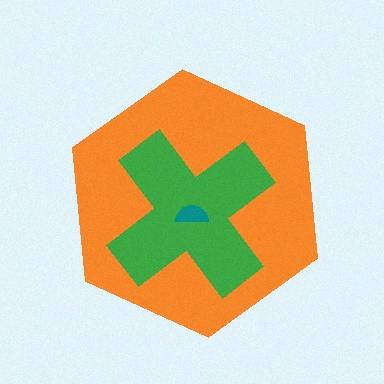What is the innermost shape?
The teal semicircle.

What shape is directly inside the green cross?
The teal semicircle.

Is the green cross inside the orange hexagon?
Yes.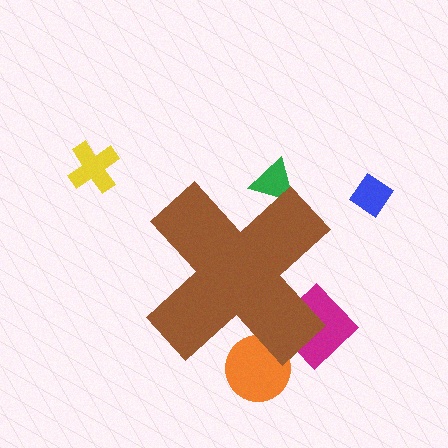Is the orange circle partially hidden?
Yes, the orange circle is partially hidden behind the brown cross.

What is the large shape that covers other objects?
A brown cross.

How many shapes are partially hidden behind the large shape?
3 shapes are partially hidden.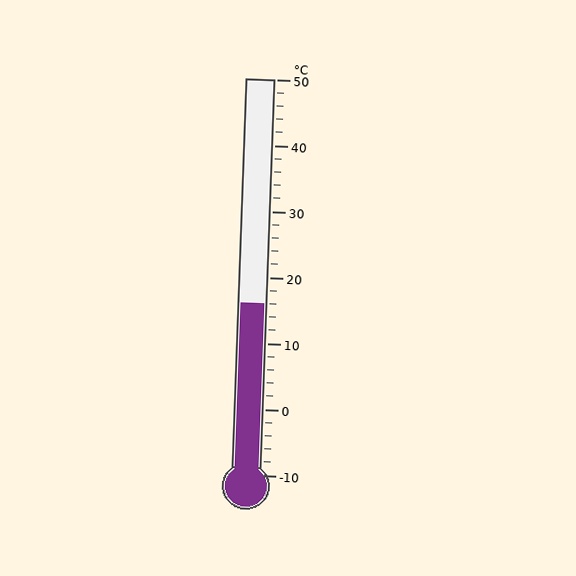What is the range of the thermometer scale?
The thermometer scale ranges from -10°C to 50°C.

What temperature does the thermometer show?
The thermometer shows approximately 16°C.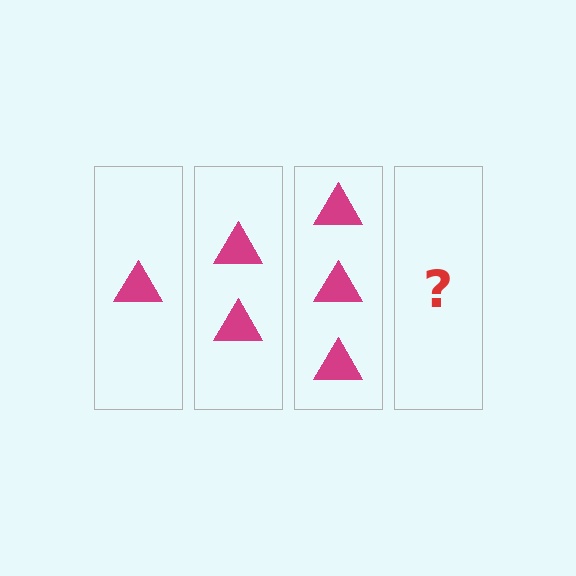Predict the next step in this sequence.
The next step is 4 triangles.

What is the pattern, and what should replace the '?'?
The pattern is that each step adds one more triangle. The '?' should be 4 triangles.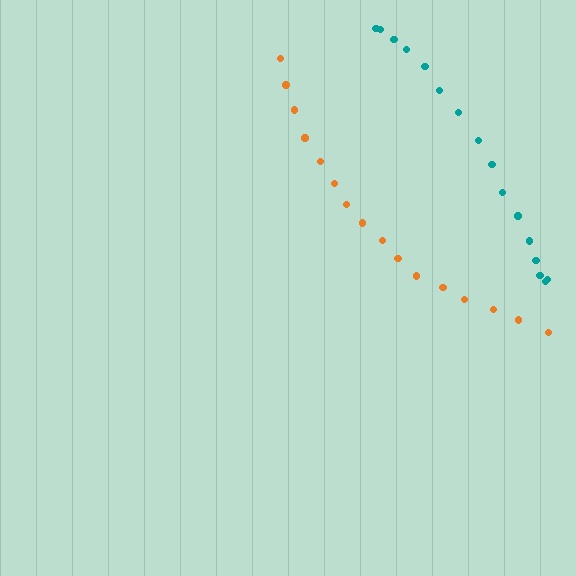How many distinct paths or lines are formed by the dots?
There are 2 distinct paths.